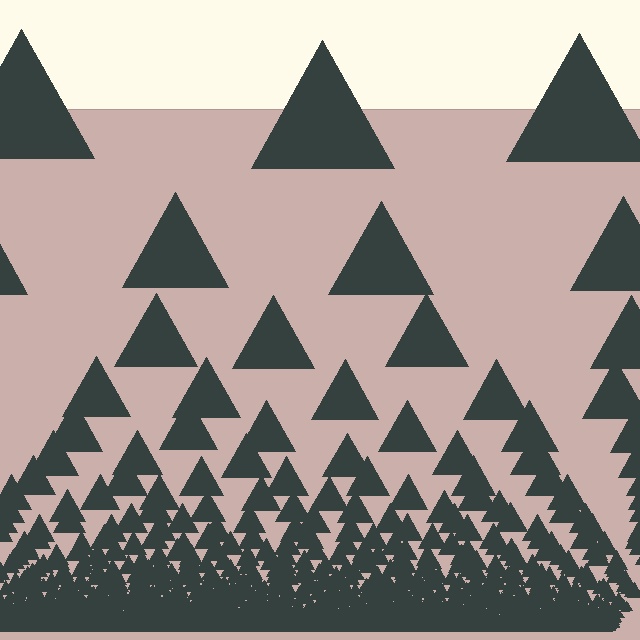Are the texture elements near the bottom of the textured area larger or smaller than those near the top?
Smaller. The gradient is inverted — elements near the bottom are smaller and denser.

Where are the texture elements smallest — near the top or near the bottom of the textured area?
Near the bottom.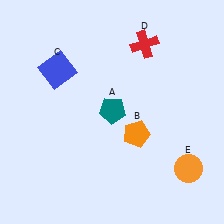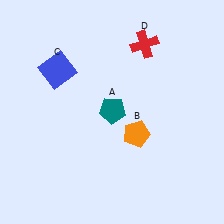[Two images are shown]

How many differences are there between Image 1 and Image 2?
There is 1 difference between the two images.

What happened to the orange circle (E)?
The orange circle (E) was removed in Image 2. It was in the bottom-right area of Image 1.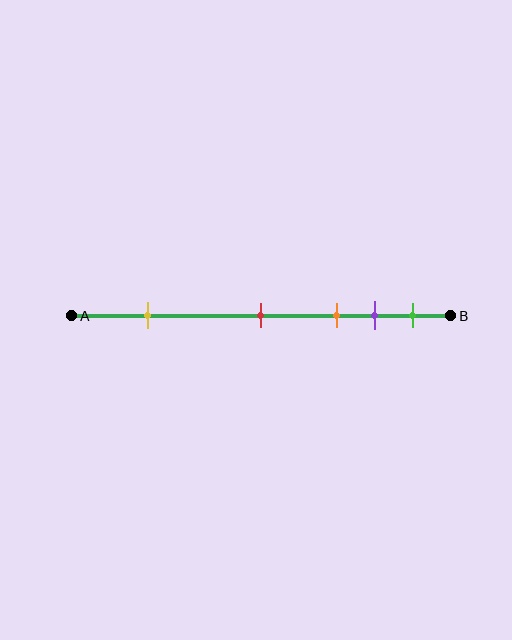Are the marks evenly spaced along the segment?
No, the marks are not evenly spaced.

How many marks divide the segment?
There are 5 marks dividing the segment.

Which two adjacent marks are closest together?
The purple and green marks are the closest adjacent pair.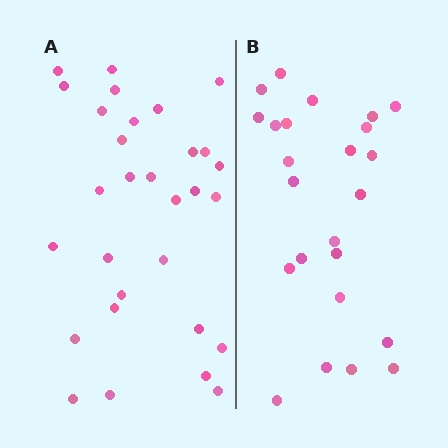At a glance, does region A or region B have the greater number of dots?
Region A (the left region) has more dots.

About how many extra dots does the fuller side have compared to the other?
Region A has about 6 more dots than region B.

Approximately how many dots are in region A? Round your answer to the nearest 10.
About 30 dots.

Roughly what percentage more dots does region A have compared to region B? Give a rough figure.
About 25% more.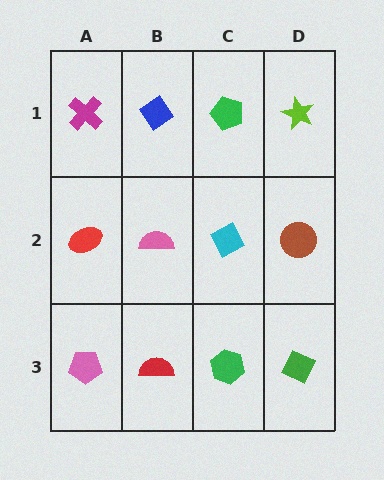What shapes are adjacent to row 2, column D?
A lime star (row 1, column D), a green diamond (row 3, column D), a cyan diamond (row 2, column C).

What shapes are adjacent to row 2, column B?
A blue diamond (row 1, column B), a red semicircle (row 3, column B), a red ellipse (row 2, column A), a cyan diamond (row 2, column C).